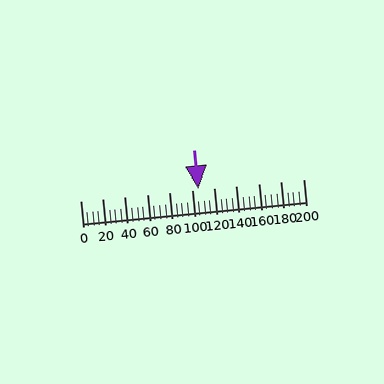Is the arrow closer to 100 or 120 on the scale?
The arrow is closer to 100.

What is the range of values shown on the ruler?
The ruler shows values from 0 to 200.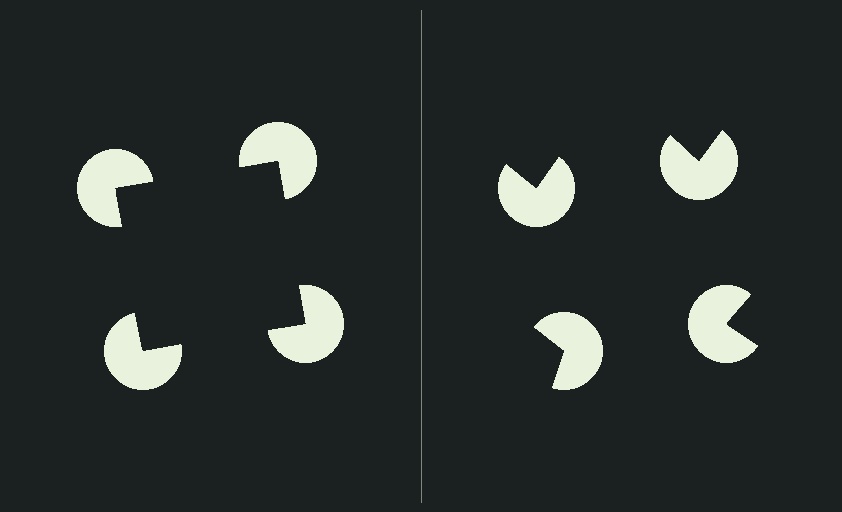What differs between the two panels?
The pac-man discs are positioned identically on both sides; only the wedge orientations differ. On the left they align to a square; on the right they are misaligned.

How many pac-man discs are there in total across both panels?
8 — 4 on each side.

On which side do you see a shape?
An illusory square appears on the left side. On the right side the wedge cuts are rotated, so no coherent shape forms.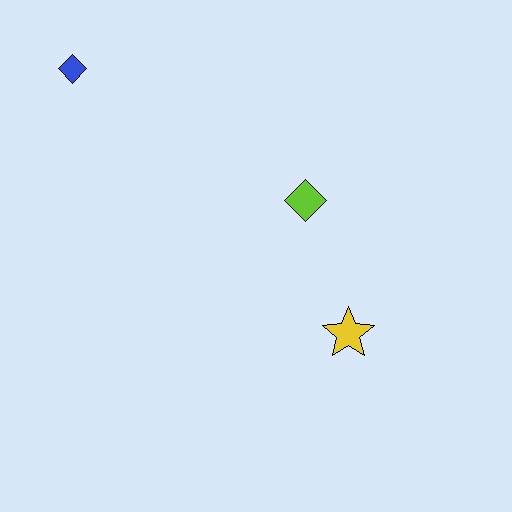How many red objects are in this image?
There are no red objects.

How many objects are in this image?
There are 3 objects.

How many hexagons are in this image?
There are no hexagons.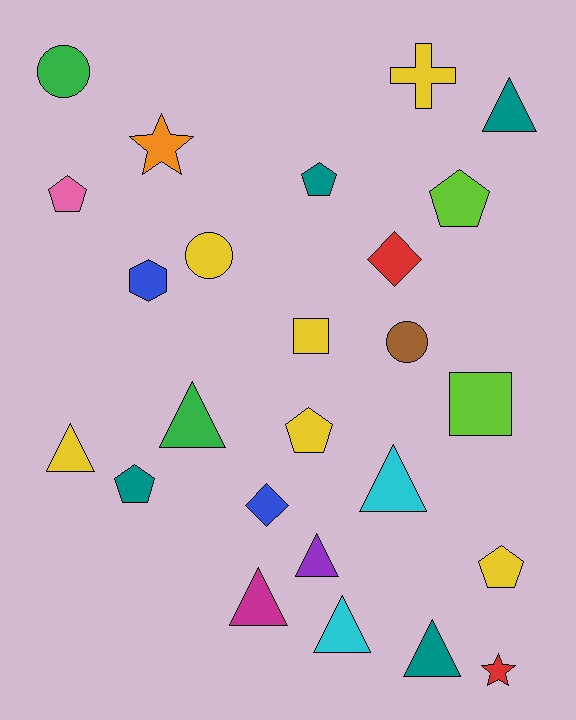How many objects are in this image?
There are 25 objects.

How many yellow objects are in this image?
There are 6 yellow objects.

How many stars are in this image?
There are 2 stars.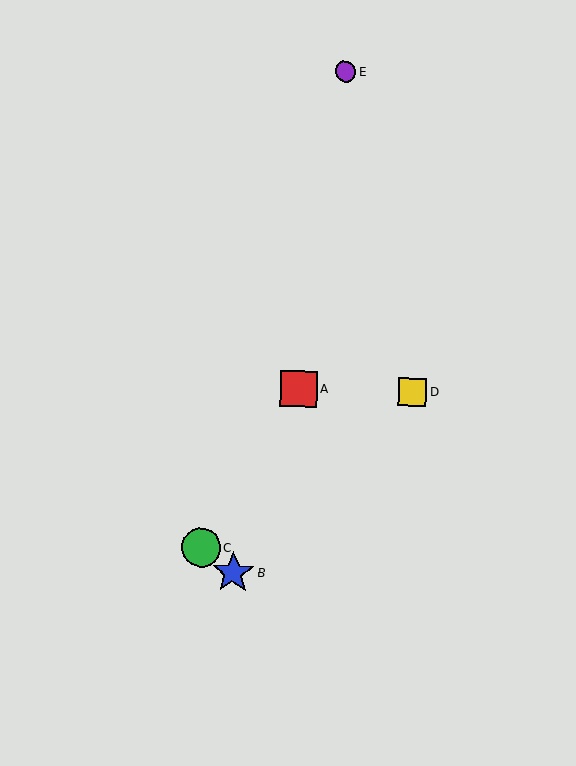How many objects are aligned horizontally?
2 objects (A, D) are aligned horizontally.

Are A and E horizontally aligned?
No, A is at y≈389 and E is at y≈71.